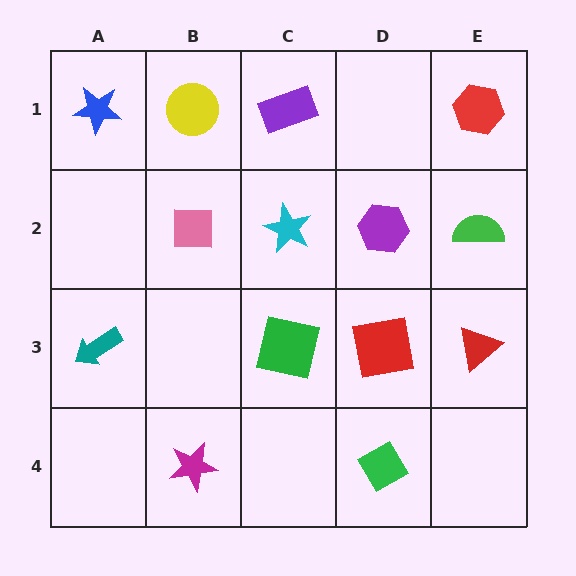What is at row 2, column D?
A purple hexagon.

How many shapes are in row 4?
2 shapes.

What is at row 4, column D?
A green diamond.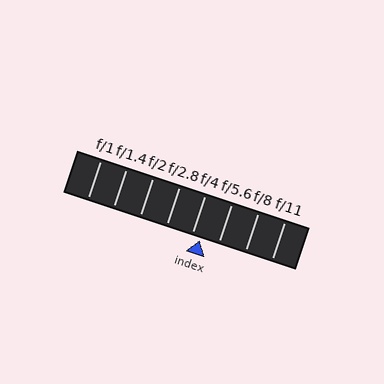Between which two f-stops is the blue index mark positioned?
The index mark is between f/4 and f/5.6.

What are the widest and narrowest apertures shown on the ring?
The widest aperture shown is f/1 and the narrowest is f/11.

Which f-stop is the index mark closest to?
The index mark is closest to f/4.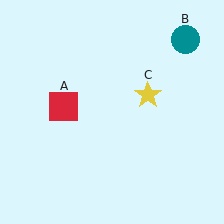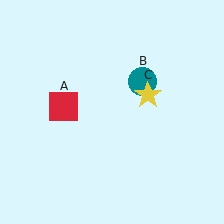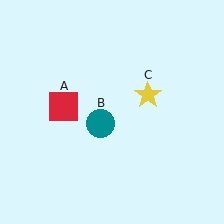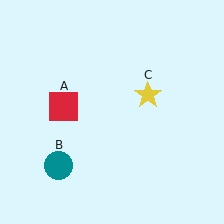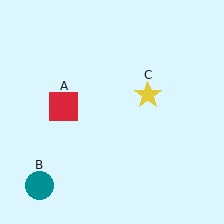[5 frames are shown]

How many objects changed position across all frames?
1 object changed position: teal circle (object B).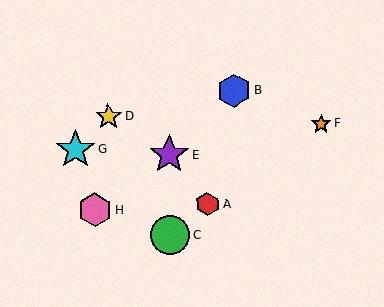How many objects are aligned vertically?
2 objects (C, E) are aligned vertically.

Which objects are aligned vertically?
Objects C, E are aligned vertically.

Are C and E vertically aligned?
Yes, both are at x≈170.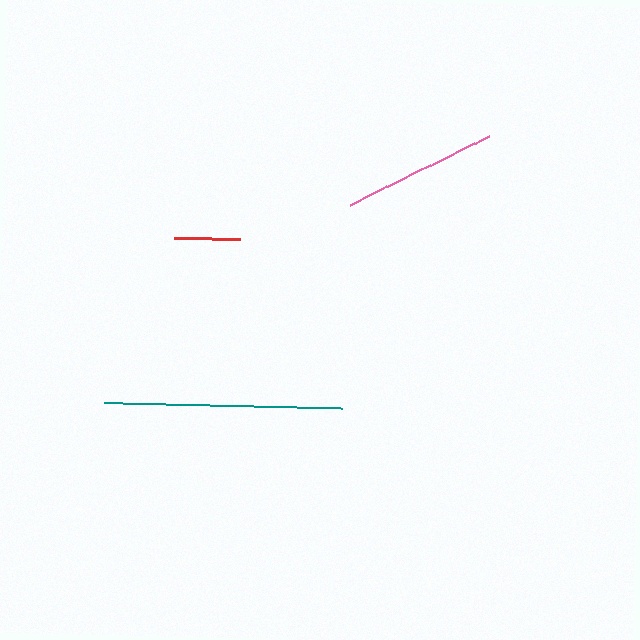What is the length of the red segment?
The red segment is approximately 65 pixels long.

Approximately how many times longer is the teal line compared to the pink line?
The teal line is approximately 1.5 times the length of the pink line.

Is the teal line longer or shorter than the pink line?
The teal line is longer than the pink line.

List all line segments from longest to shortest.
From longest to shortest: teal, pink, red.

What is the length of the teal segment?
The teal segment is approximately 238 pixels long.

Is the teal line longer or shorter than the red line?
The teal line is longer than the red line.